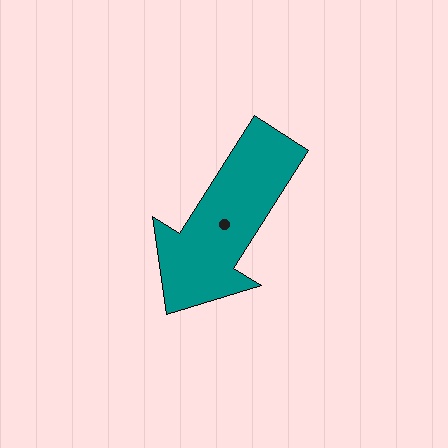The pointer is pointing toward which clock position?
Roughly 7 o'clock.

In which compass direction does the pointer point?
Southwest.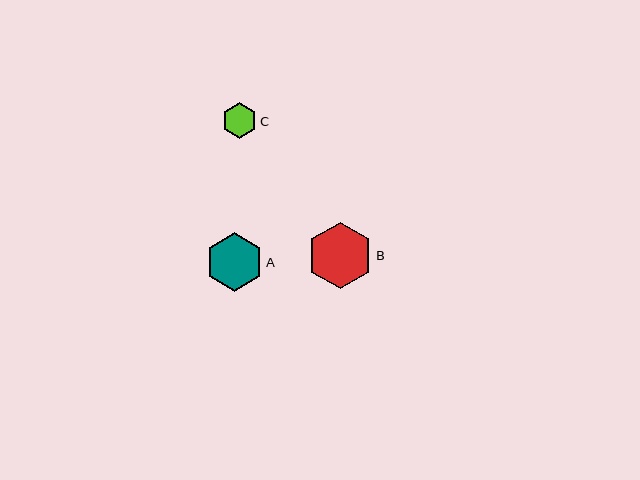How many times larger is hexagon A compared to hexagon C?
Hexagon A is approximately 1.6 times the size of hexagon C.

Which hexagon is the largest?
Hexagon B is the largest with a size of approximately 66 pixels.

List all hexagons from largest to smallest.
From largest to smallest: B, A, C.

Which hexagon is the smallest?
Hexagon C is the smallest with a size of approximately 35 pixels.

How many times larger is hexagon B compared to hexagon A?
Hexagon B is approximately 1.1 times the size of hexagon A.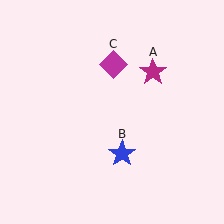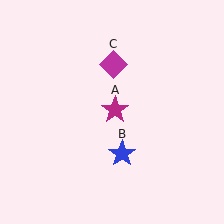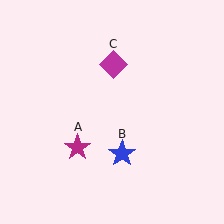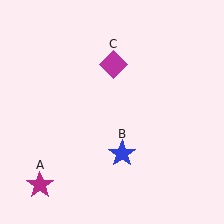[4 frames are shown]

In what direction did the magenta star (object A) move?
The magenta star (object A) moved down and to the left.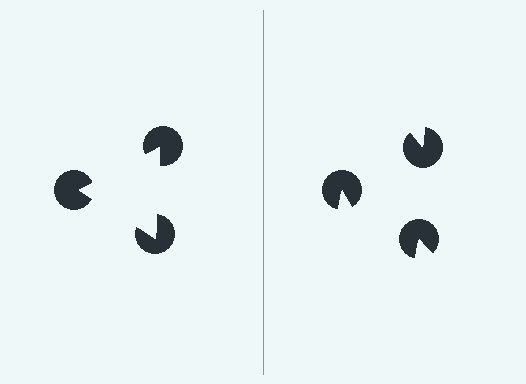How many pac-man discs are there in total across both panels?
6 — 3 on each side.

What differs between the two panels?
The pac-man discs are positioned identically on both sides; only the wedge orientations differ. On the left they align to a triangle; on the right they are misaligned.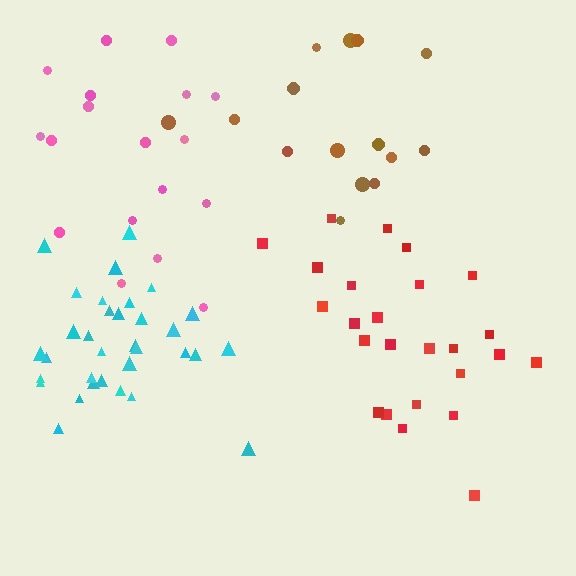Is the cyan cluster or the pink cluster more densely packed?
Cyan.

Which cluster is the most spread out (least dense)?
Brown.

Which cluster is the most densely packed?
Cyan.